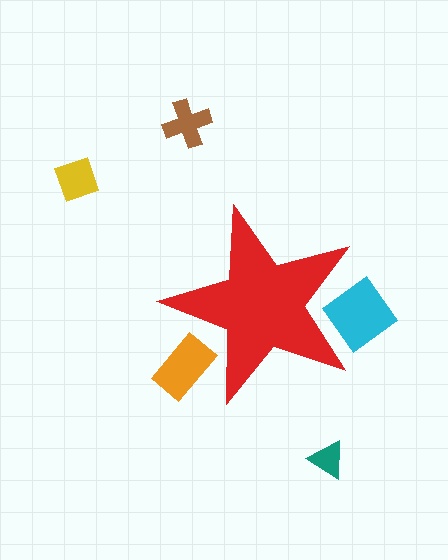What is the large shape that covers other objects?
A red star.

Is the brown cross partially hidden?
No, the brown cross is fully visible.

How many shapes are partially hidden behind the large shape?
2 shapes are partially hidden.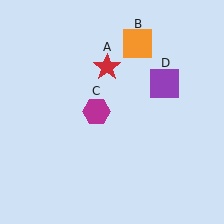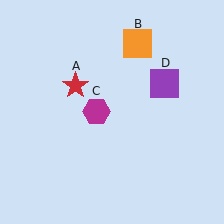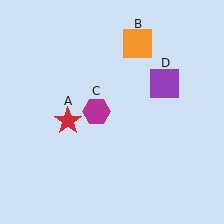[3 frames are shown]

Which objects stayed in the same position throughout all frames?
Orange square (object B) and magenta hexagon (object C) and purple square (object D) remained stationary.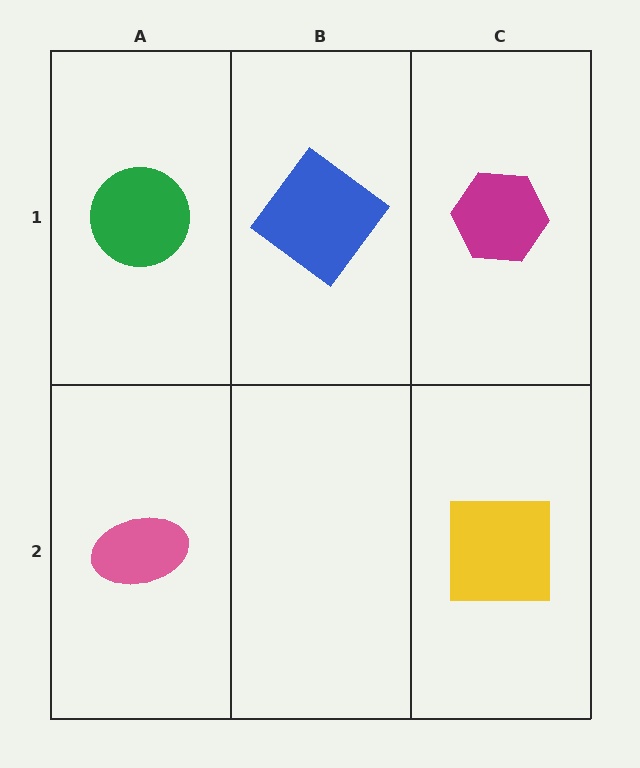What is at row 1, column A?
A green circle.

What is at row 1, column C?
A magenta hexagon.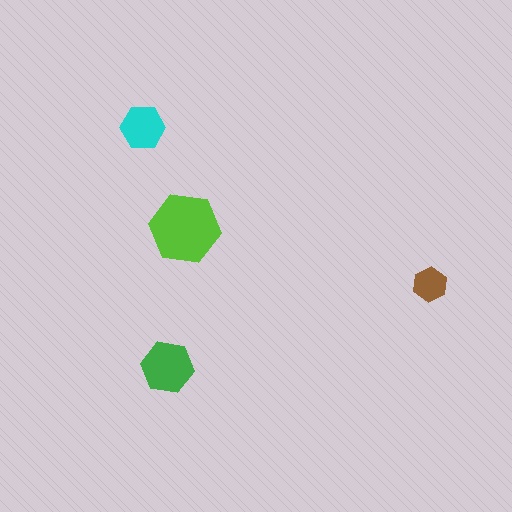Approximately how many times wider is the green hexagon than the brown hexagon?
About 1.5 times wider.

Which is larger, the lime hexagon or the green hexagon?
The lime one.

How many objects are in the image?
There are 4 objects in the image.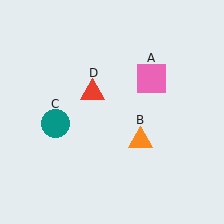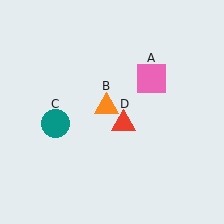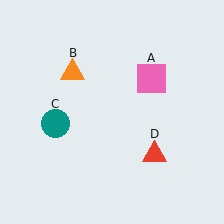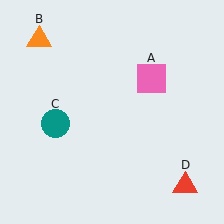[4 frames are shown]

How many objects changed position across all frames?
2 objects changed position: orange triangle (object B), red triangle (object D).